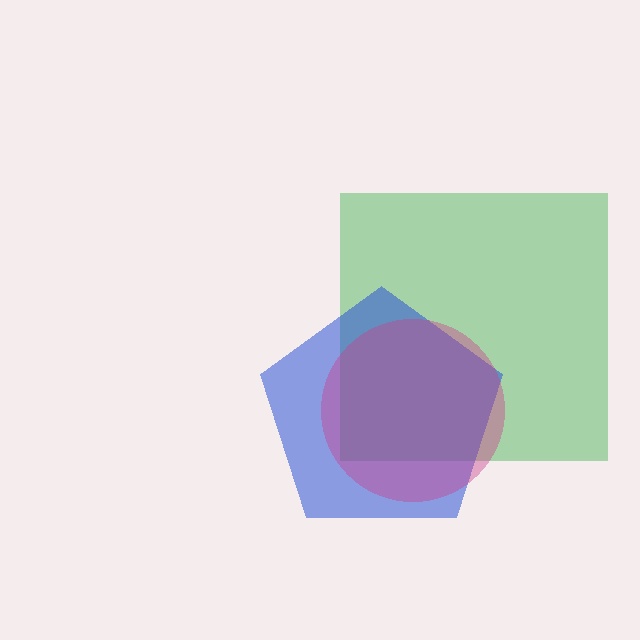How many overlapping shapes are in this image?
There are 3 overlapping shapes in the image.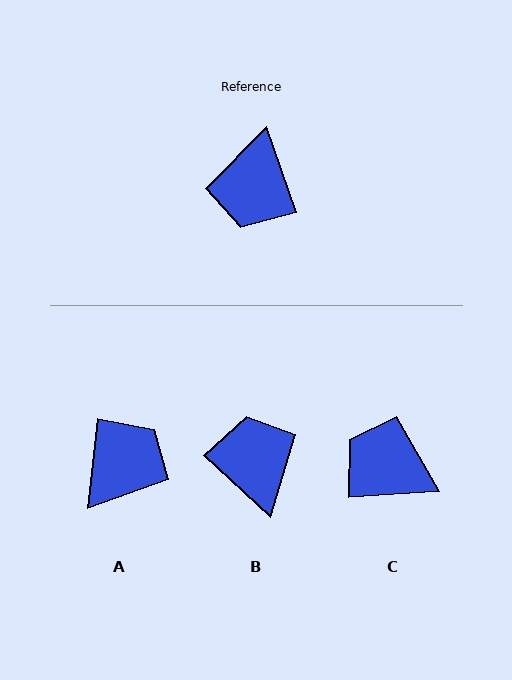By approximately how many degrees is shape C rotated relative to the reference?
Approximately 106 degrees clockwise.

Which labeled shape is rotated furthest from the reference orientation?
A, about 154 degrees away.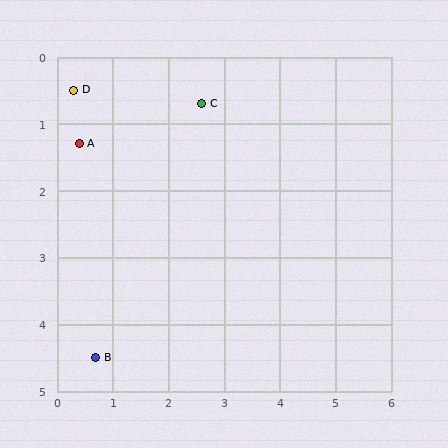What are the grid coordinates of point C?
Point C is at approximately (2.6, 0.7).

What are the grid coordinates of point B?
Point B is at approximately (0.7, 4.5).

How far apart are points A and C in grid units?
Points A and C are about 2.3 grid units apart.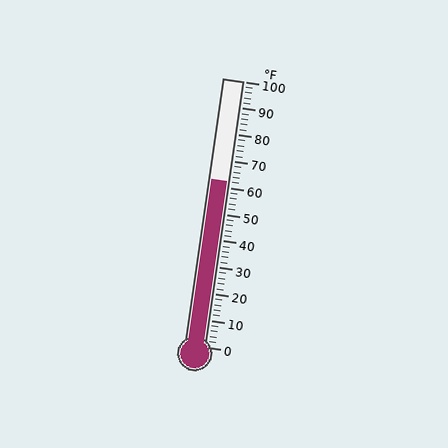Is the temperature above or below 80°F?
The temperature is below 80°F.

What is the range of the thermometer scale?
The thermometer scale ranges from 0°F to 100°F.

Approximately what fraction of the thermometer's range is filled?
The thermometer is filled to approximately 60% of its range.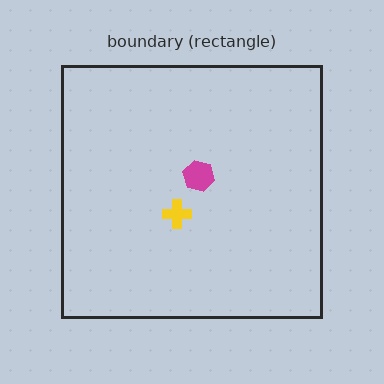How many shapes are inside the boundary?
2 inside, 0 outside.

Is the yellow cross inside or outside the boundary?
Inside.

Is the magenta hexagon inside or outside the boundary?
Inside.